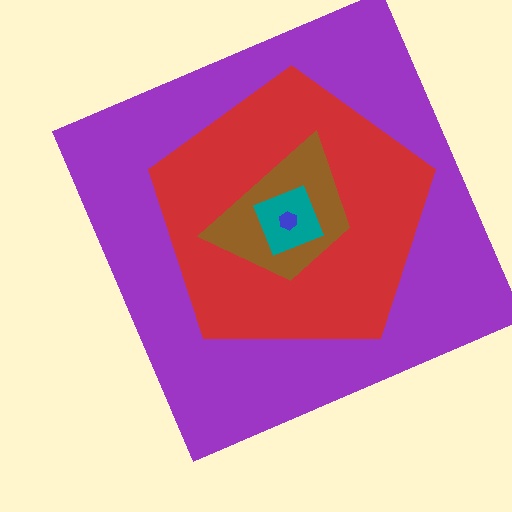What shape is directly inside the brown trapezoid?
The teal diamond.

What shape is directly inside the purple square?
The red pentagon.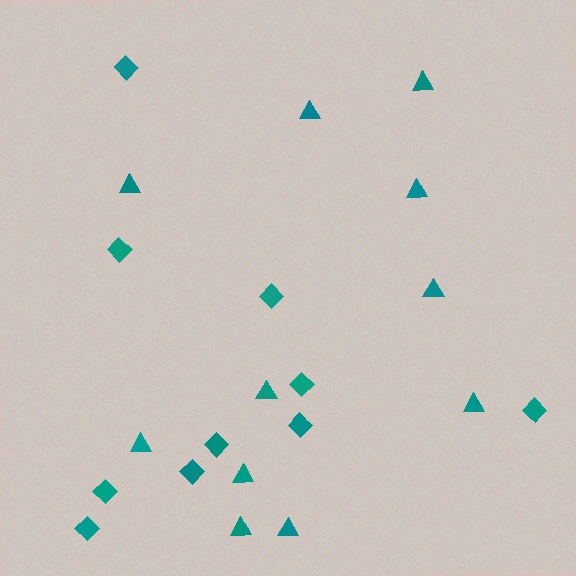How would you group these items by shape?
There are 2 groups: one group of triangles (11) and one group of diamonds (10).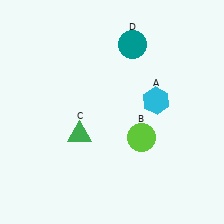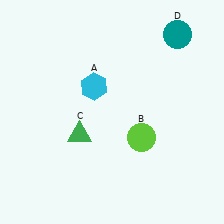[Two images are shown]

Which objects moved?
The objects that moved are: the cyan hexagon (A), the teal circle (D).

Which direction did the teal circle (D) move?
The teal circle (D) moved right.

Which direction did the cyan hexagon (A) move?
The cyan hexagon (A) moved left.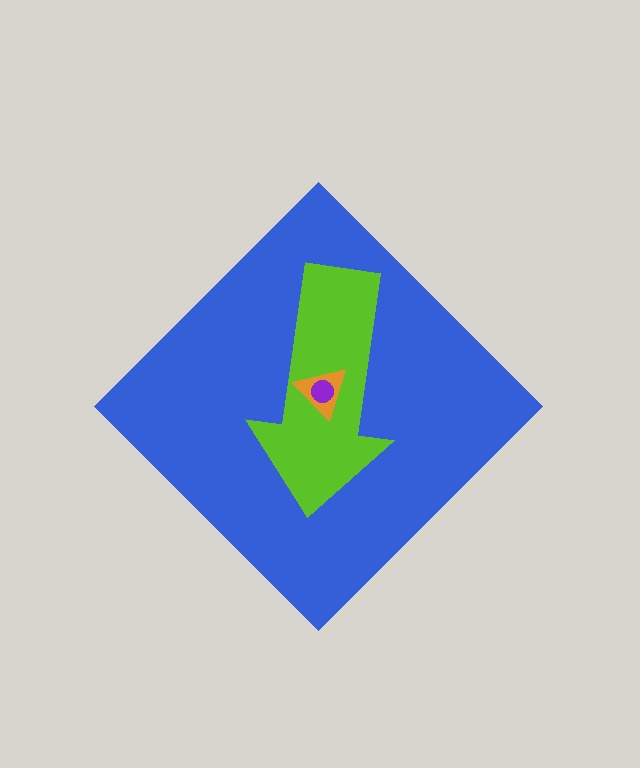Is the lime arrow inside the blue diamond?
Yes.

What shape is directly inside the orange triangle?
The purple circle.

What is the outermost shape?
The blue diamond.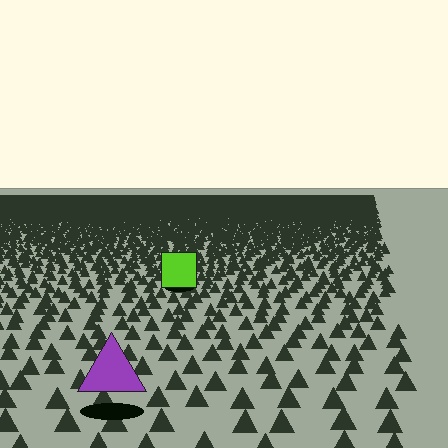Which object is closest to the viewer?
The purple triangle is closest. The texture marks near it are larger and more spread out.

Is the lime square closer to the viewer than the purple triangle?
No. The purple triangle is closer — you can tell from the texture gradient: the ground texture is coarser near it.